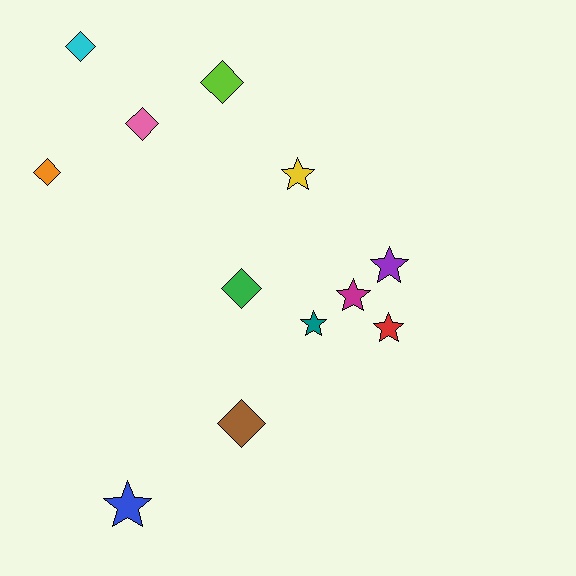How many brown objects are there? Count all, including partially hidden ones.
There is 1 brown object.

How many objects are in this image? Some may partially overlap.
There are 12 objects.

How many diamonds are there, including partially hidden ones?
There are 6 diamonds.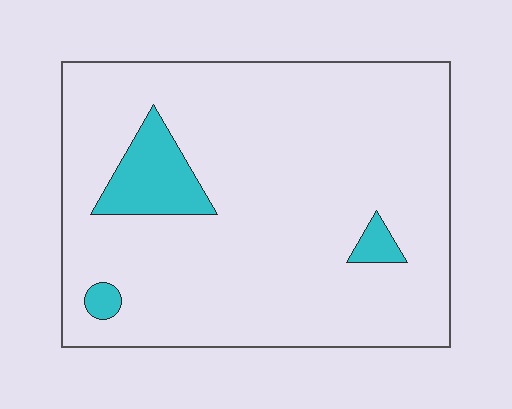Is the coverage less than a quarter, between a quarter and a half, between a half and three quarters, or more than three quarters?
Less than a quarter.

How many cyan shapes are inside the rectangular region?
3.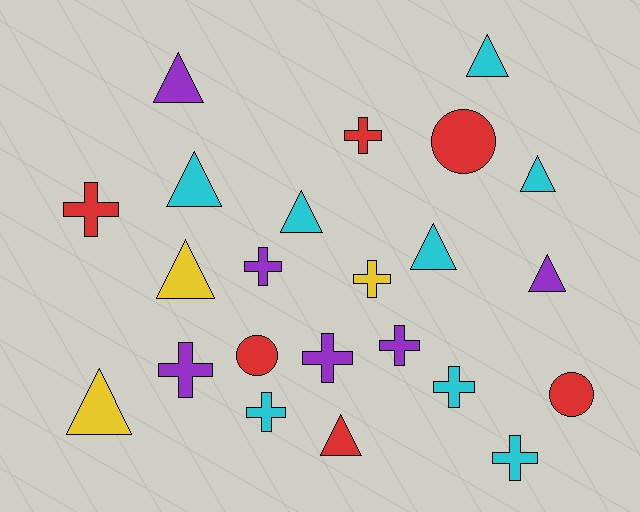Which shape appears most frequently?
Triangle, with 10 objects.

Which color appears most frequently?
Cyan, with 8 objects.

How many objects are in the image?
There are 23 objects.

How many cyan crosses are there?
There are 3 cyan crosses.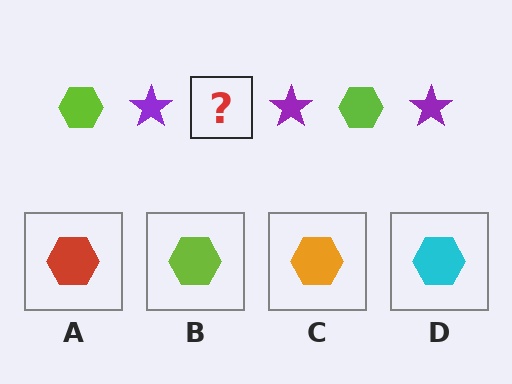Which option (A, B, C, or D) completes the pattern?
B.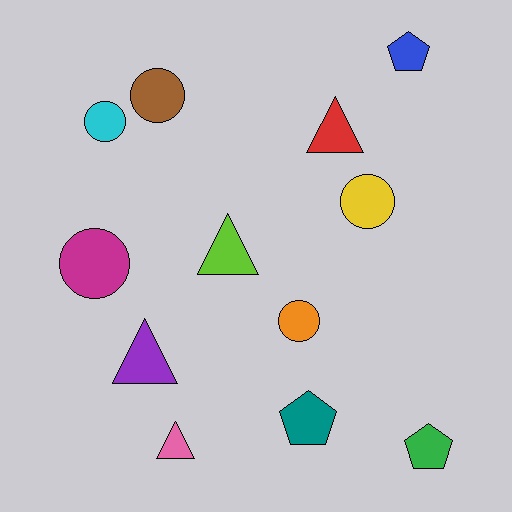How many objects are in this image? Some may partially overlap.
There are 12 objects.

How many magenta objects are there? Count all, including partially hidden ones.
There is 1 magenta object.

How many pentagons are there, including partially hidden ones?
There are 3 pentagons.